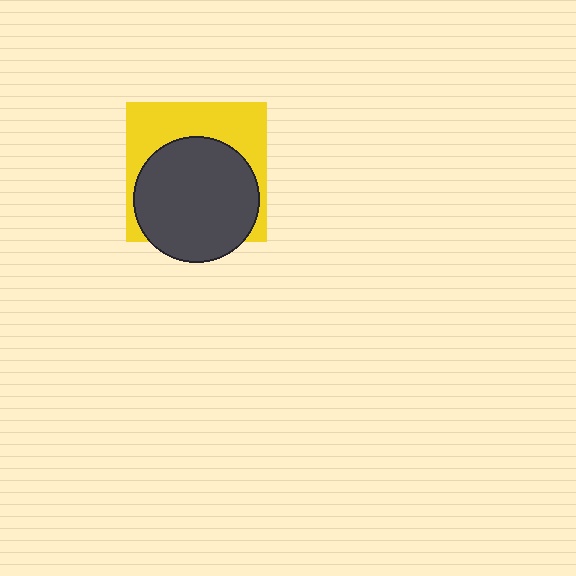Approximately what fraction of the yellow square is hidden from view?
Roughly 56% of the yellow square is hidden behind the dark gray circle.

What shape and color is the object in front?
The object in front is a dark gray circle.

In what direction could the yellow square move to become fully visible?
The yellow square could move up. That would shift it out from behind the dark gray circle entirely.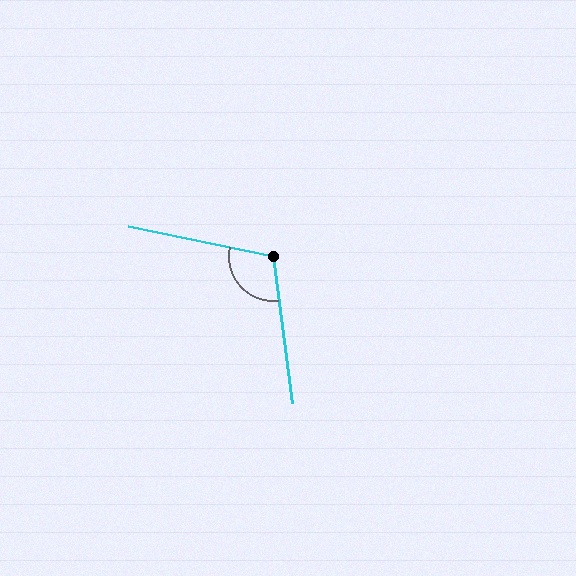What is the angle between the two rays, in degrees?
Approximately 109 degrees.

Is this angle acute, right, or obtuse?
It is obtuse.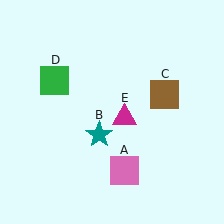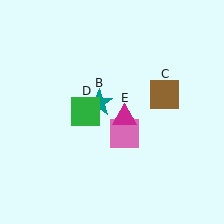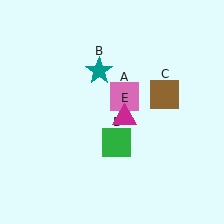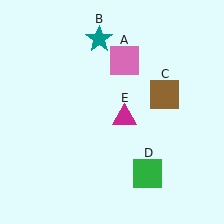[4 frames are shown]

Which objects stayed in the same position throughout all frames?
Brown square (object C) and magenta triangle (object E) remained stationary.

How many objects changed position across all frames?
3 objects changed position: pink square (object A), teal star (object B), green square (object D).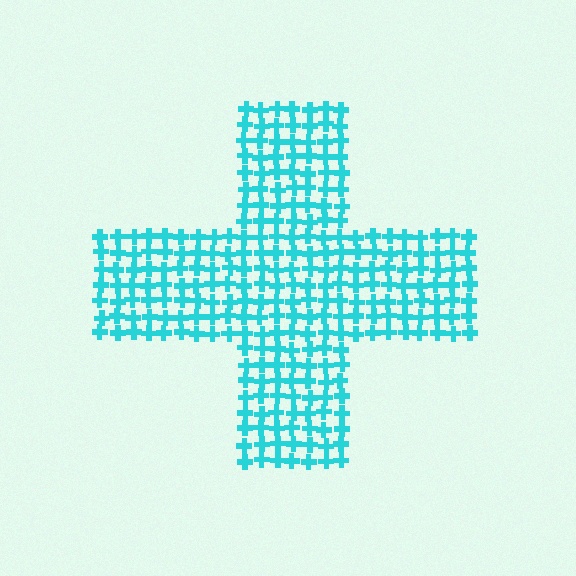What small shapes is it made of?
It is made of small crosses.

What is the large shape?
The large shape is a cross.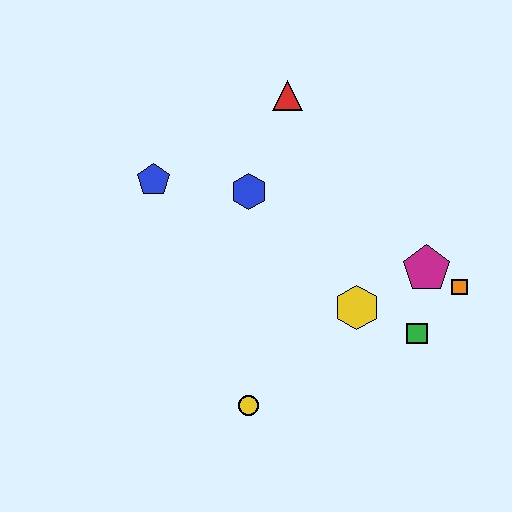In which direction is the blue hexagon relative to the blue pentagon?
The blue hexagon is to the right of the blue pentagon.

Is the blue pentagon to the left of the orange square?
Yes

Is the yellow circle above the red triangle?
No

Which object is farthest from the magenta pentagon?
The blue pentagon is farthest from the magenta pentagon.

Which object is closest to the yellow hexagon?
The green square is closest to the yellow hexagon.